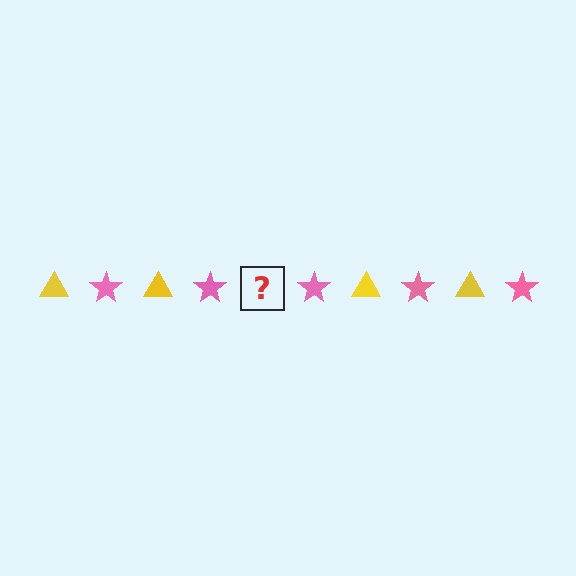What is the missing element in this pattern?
The missing element is a yellow triangle.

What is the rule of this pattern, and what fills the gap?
The rule is that the pattern alternates between yellow triangle and pink star. The gap should be filled with a yellow triangle.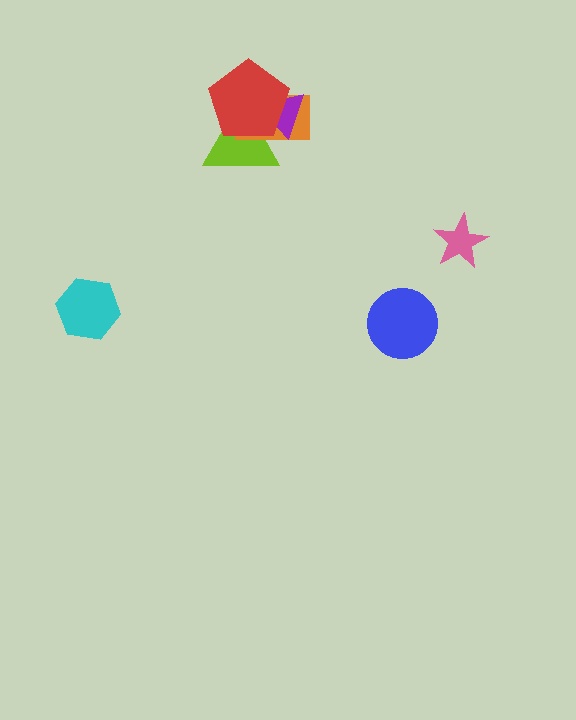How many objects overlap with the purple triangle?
3 objects overlap with the purple triangle.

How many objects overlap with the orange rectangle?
3 objects overlap with the orange rectangle.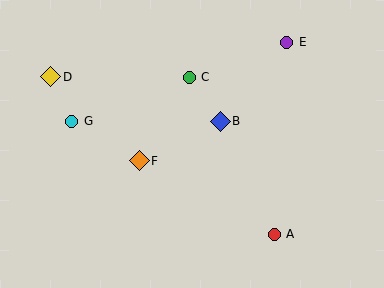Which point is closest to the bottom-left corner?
Point G is closest to the bottom-left corner.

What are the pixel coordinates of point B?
Point B is at (220, 121).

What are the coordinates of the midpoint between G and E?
The midpoint between G and E is at (179, 82).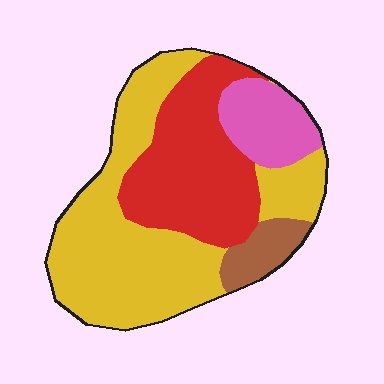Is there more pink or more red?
Red.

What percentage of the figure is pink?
Pink covers roughly 10% of the figure.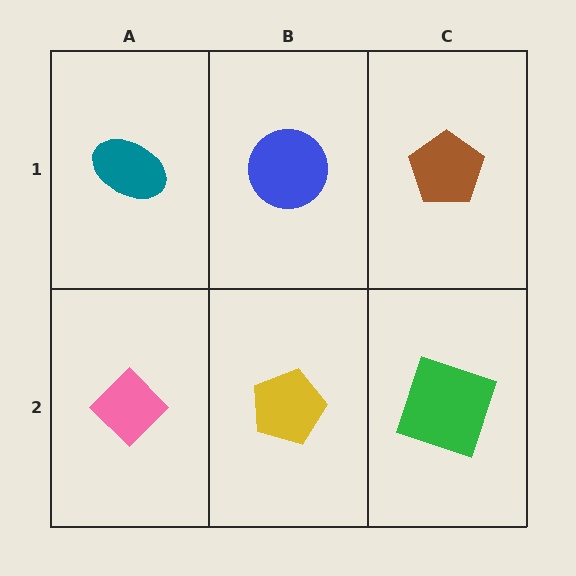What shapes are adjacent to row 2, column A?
A teal ellipse (row 1, column A), a yellow pentagon (row 2, column B).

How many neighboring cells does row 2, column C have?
2.